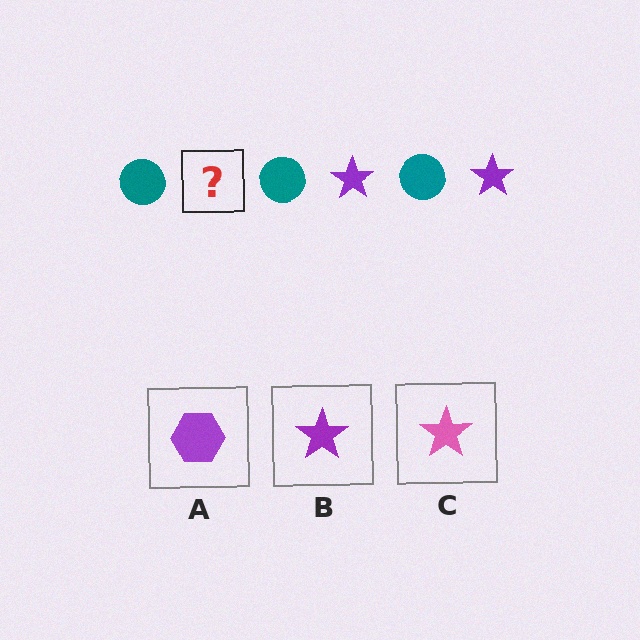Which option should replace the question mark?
Option B.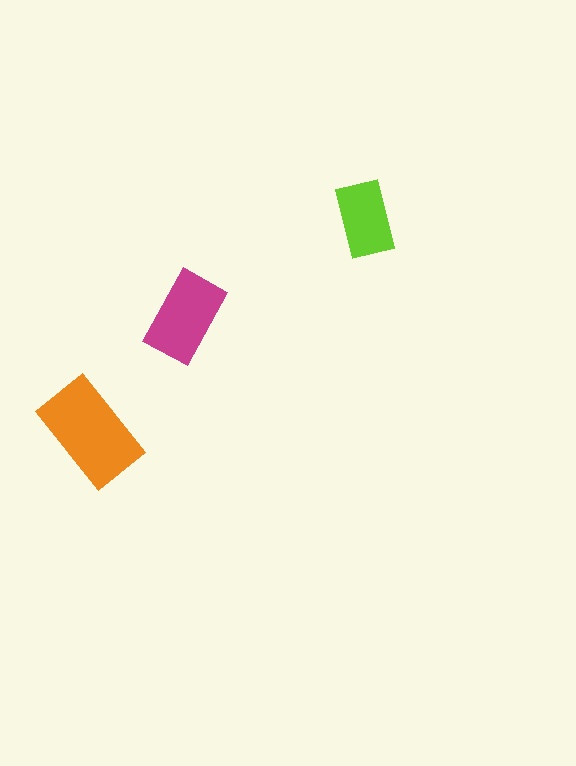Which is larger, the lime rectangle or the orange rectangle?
The orange one.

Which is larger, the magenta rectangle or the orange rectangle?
The orange one.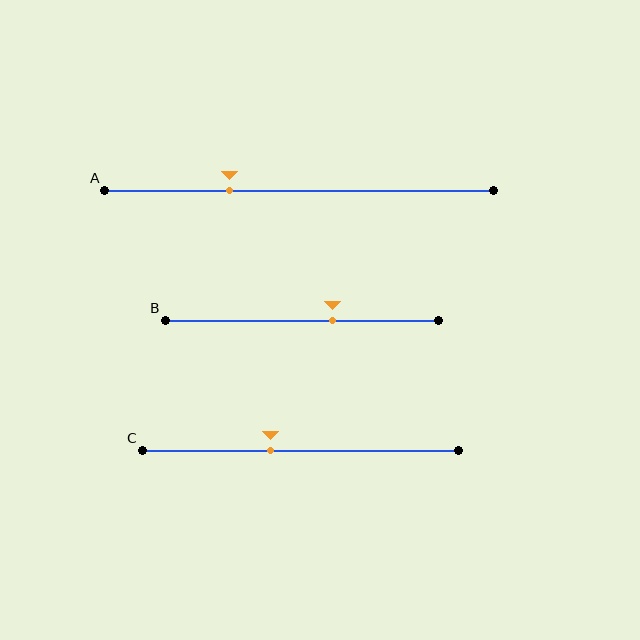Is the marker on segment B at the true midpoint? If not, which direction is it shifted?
No, the marker on segment B is shifted to the right by about 11% of the segment length.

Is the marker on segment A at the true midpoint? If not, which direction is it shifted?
No, the marker on segment A is shifted to the left by about 18% of the segment length.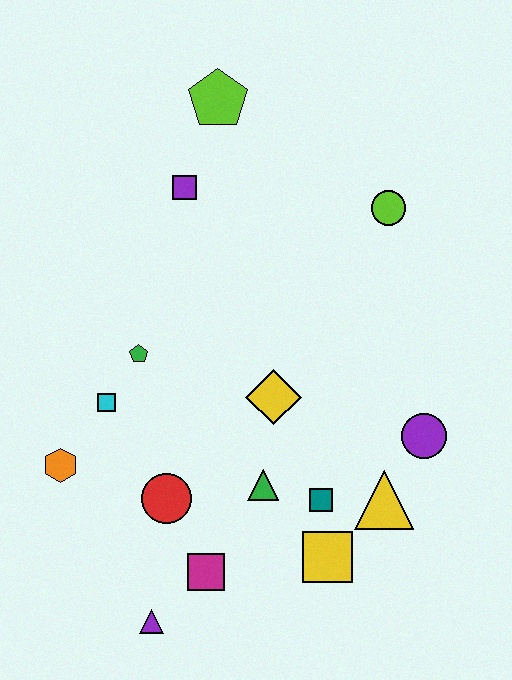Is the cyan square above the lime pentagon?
No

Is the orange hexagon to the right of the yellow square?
No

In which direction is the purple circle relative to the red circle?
The purple circle is to the right of the red circle.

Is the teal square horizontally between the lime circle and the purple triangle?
Yes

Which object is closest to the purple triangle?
The magenta square is closest to the purple triangle.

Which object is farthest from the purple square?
The purple triangle is farthest from the purple square.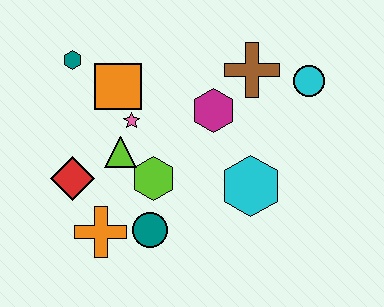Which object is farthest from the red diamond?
The cyan circle is farthest from the red diamond.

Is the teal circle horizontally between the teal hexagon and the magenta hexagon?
Yes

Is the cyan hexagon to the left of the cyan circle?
Yes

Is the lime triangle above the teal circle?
Yes